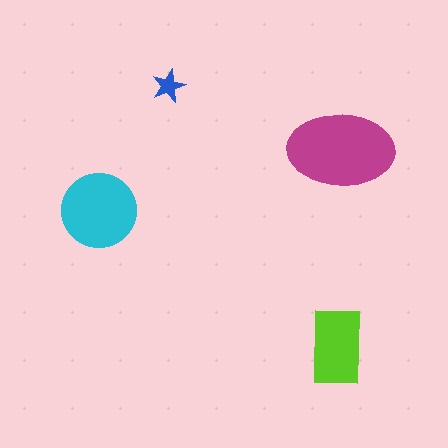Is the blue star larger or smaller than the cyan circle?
Smaller.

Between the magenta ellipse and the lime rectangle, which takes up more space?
The magenta ellipse.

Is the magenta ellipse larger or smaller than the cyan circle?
Larger.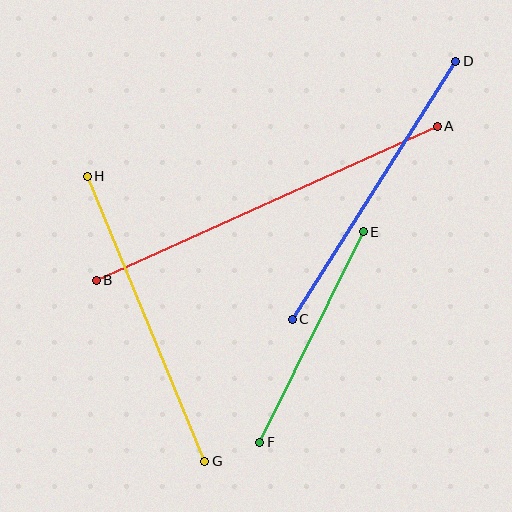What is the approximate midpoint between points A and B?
The midpoint is at approximately (267, 203) pixels.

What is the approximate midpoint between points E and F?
The midpoint is at approximately (312, 337) pixels.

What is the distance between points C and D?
The distance is approximately 306 pixels.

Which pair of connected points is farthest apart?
Points A and B are farthest apart.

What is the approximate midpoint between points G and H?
The midpoint is at approximately (146, 319) pixels.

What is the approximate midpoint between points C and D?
The midpoint is at approximately (374, 190) pixels.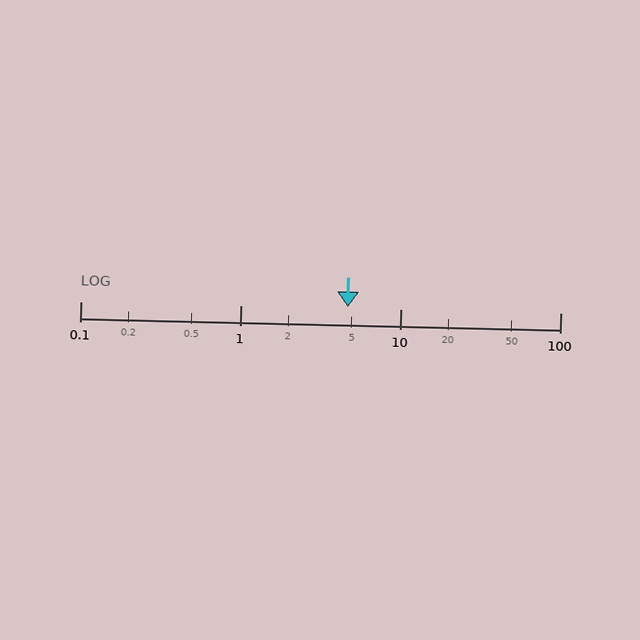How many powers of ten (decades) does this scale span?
The scale spans 3 decades, from 0.1 to 100.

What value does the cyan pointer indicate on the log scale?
The pointer indicates approximately 4.7.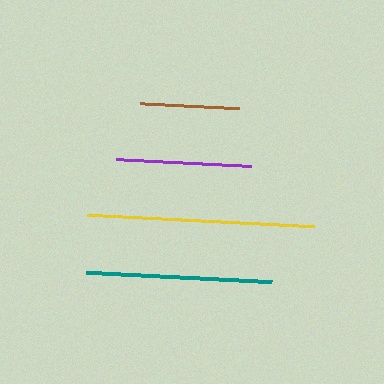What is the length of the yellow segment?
The yellow segment is approximately 229 pixels long.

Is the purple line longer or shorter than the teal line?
The teal line is longer than the purple line.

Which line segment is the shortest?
The brown line is the shortest at approximately 99 pixels.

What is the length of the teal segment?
The teal segment is approximately 186 pixels long.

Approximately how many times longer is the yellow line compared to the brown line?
The yellow line is approximately 2.3 times the length of the brown line.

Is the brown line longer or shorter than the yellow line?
The yellow line is longer than the brown line.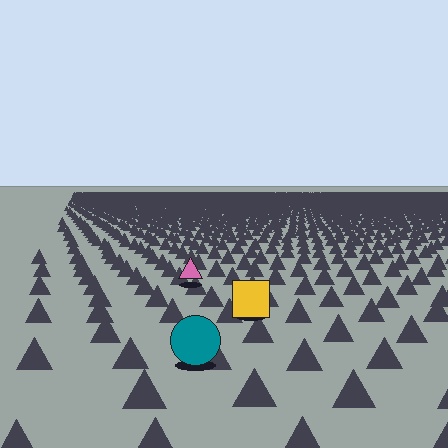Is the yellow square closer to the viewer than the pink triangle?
Yes. The yellow square is closer — you can tell from the texture gradient: the ground texture is coarser near it.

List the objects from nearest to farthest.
From nearest to farthest: the teal circle, the yellow square, the pink triangle.